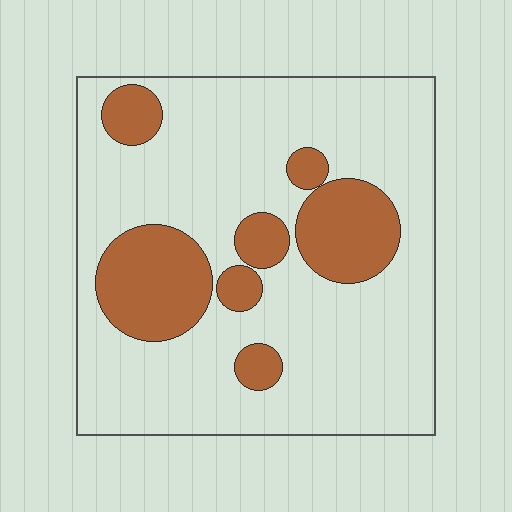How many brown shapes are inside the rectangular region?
7.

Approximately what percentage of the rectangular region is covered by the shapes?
Approximately 25%.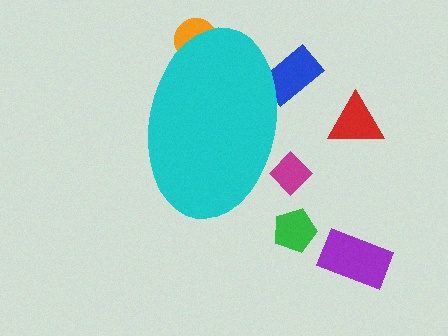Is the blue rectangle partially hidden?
Yes, the blue rectangle is partially hidden behind the cyan ellipse.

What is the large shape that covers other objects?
A cyan ellipse.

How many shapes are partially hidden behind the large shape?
3 shapes are partially hidden.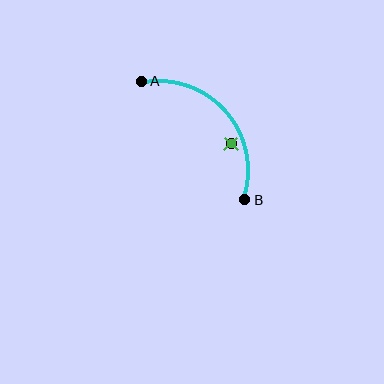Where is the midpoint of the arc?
The arc midpoint is the point on the curve farthest from the straight line joining A and B. It sits above and to the right of that line.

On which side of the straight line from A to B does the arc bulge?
The arc bulges above and to the right of the straight line connecting A and B.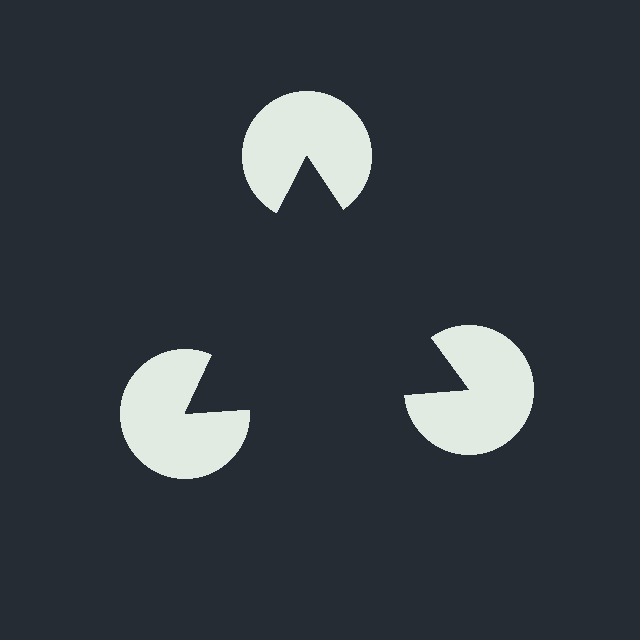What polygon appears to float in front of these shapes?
An illusory triangle — its edges are inferred from the aligned wedge cuts in the pac-man discs, not physically drawn.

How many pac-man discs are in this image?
There are 3 — one at each vertex of the illusory triangle.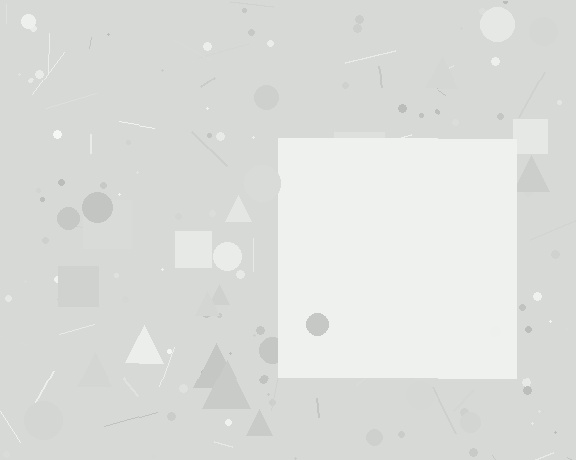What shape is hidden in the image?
A square is hidden in the image.